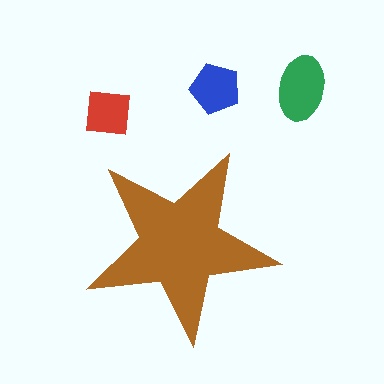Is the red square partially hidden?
No, the red square is fully visible.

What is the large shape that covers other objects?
A brown star.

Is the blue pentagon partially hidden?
No, the blue pentagon is fully visible.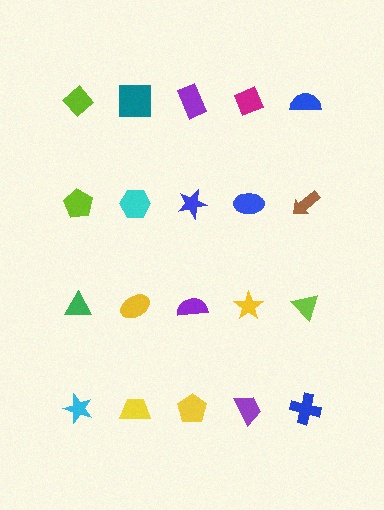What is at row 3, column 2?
A yellow ellipse.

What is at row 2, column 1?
A lime pentagon.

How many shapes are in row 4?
5 shapes.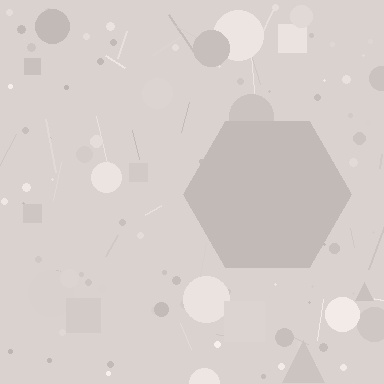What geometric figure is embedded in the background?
A hexagon is embedded in the background.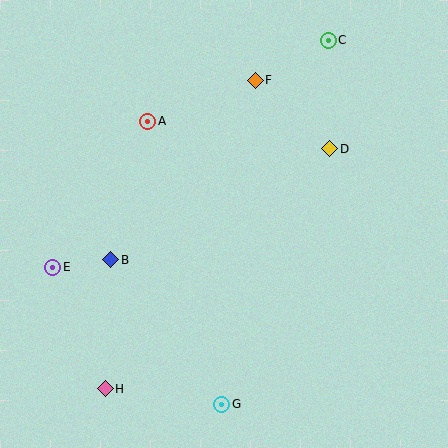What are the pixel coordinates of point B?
Point B is at (111, 260).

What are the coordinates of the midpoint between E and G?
The midpoint between E and G is at (137, 336).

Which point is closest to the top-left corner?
Point A is closest to the top-left corner.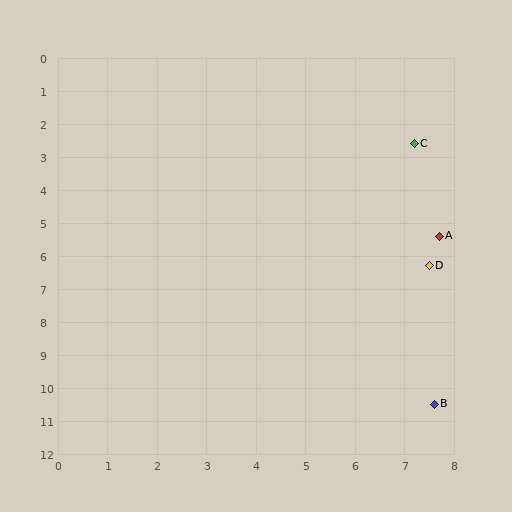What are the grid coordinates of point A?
Point A is at approximately (7.7, 5.4).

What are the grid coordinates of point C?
Point C is at approximately (7.2, 2.6).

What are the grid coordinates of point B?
Point B is at approximately (7.6, 10.5).